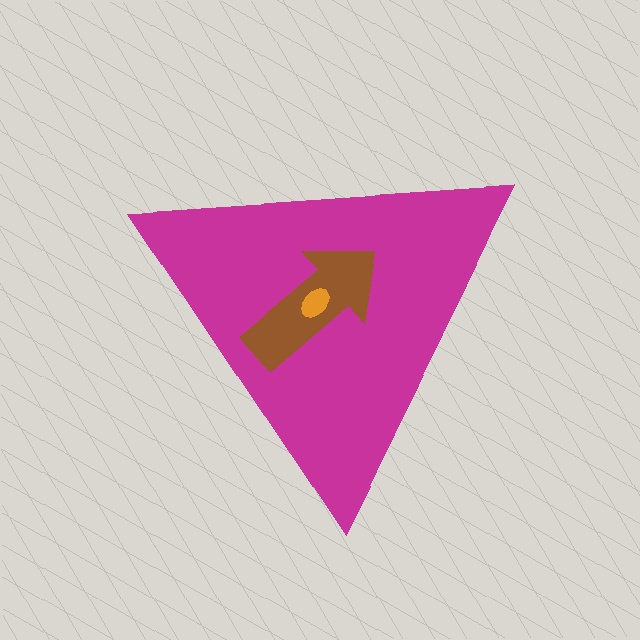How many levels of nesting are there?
3.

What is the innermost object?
The orange ellipse.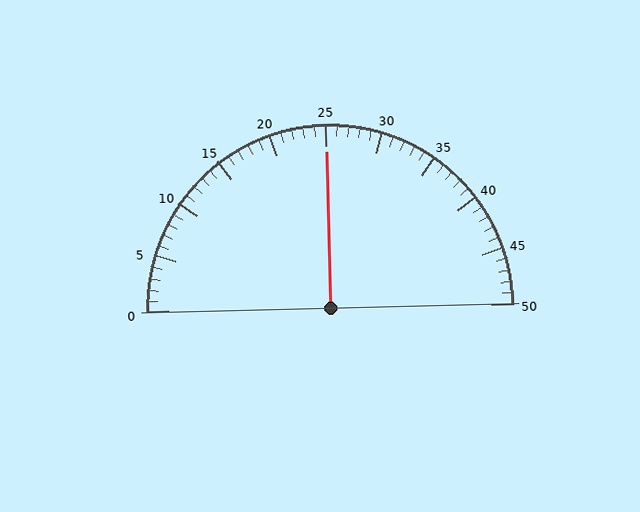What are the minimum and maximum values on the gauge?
The gauge ranges from 0 to 50.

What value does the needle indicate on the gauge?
The needle indicates approximately 25.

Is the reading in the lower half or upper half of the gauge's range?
The reading is in the upper half of the range (0 to 50).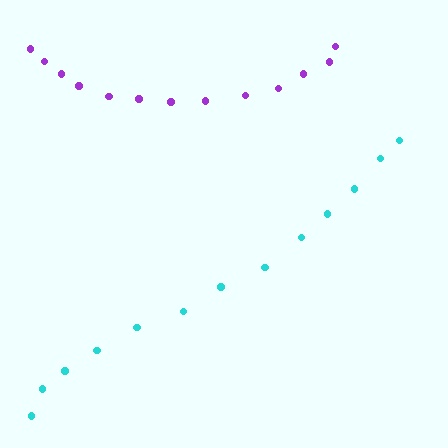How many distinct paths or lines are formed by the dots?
There are 2 distinct paths.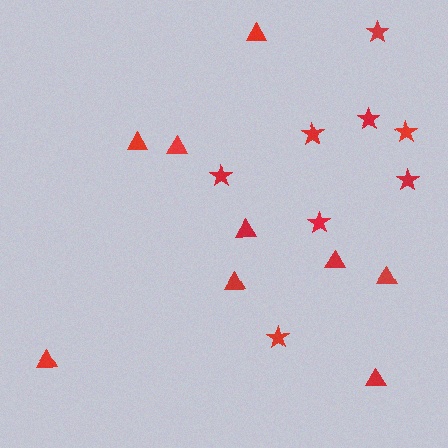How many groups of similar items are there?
There are 2 groups: one group of stars (8) and one group of triangles (9).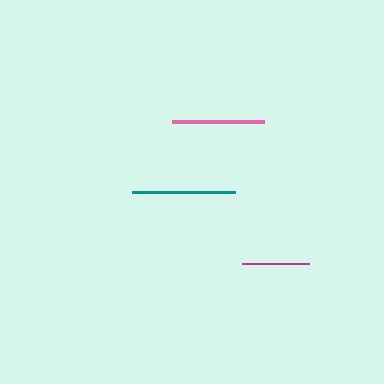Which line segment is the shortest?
The magenta line is the shortest at approximately 67 pixels.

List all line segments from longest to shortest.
From longest to shortest: teal, pink, magenta.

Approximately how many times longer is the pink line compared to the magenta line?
The pink line is approximately 1.4 times the length of the magenta line.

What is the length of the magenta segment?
The magenta segment is approximately 67 pixels long.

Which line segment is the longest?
The teal line is the longest at approximately 103 pixels.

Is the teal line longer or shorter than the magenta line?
The teal line is longer than the magenta line.